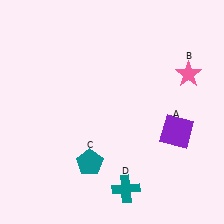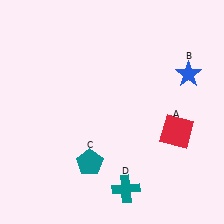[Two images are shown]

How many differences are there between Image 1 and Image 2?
There are 2 differences between the two images.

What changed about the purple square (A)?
In Image 1, A is purple. In Image 2, it changed to red.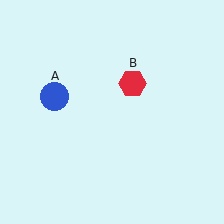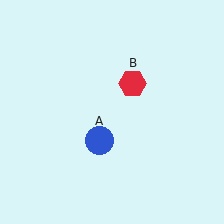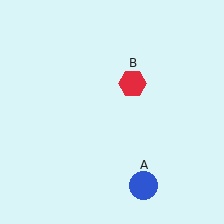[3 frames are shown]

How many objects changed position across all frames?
1 object changed position: blue circle (object A).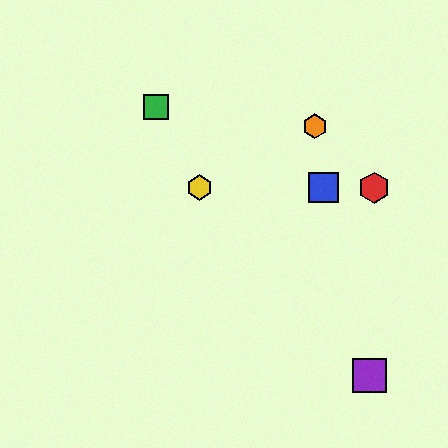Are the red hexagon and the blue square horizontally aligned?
Yes, both are at y≈188.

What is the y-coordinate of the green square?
The green square is at y≈107.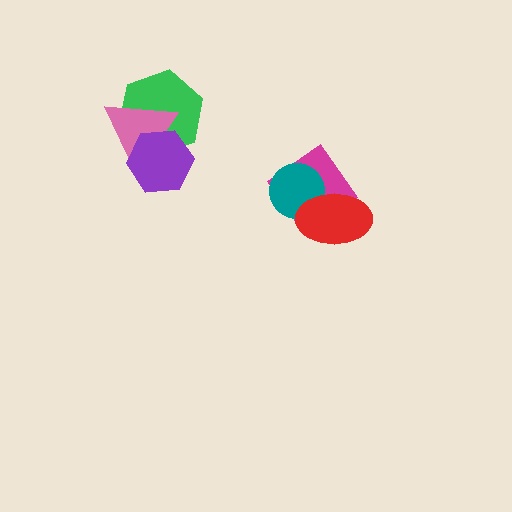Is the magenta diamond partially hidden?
Yes, it is partially covered by another shape.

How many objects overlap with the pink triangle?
2 objects overlap with the pink triangle.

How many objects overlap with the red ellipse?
2 objects overlap with the red ellipse.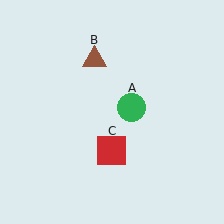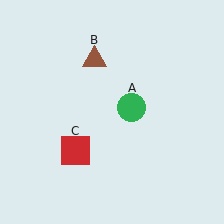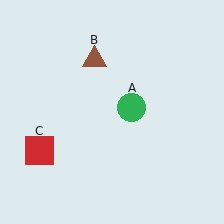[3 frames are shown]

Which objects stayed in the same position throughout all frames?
Green circle (object A) and brown triangle (object B) remained stationary.